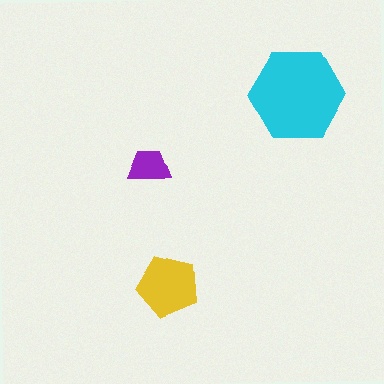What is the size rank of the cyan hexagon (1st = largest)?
1st.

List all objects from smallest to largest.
The purple trapezoid, the yellow pentagon, the cyan hexagon.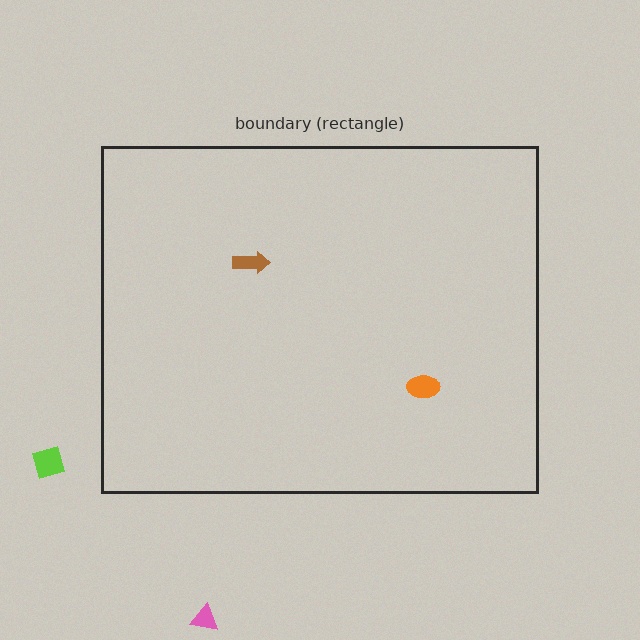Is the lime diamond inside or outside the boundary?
Outside.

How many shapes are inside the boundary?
2 inside, 2 outside.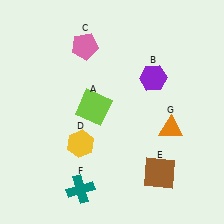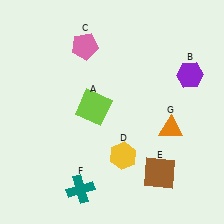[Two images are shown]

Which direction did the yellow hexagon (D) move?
The yellow hexagon (D) moved right.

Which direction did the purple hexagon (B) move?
The purple hexagon (B) moved right.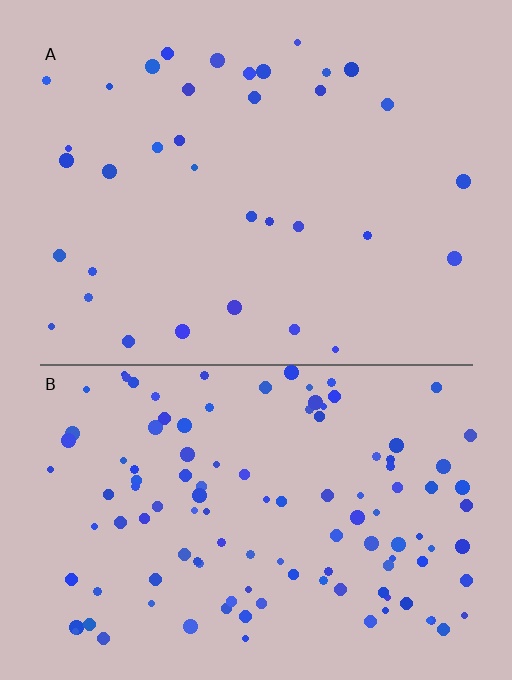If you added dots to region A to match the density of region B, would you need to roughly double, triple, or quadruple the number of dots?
Approximately triple.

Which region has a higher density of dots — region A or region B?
B (the bottom).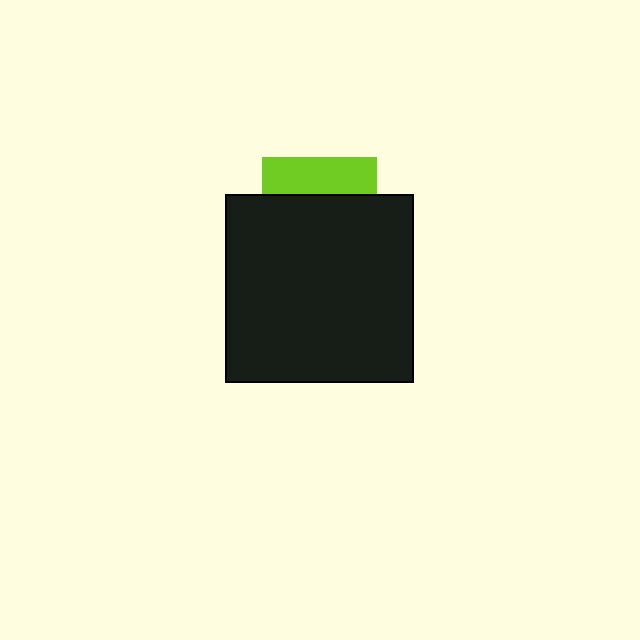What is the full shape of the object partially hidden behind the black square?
The partially hidden object is a lime square.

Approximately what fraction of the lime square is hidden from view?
Roughly 68% of the lime square is hidden behind the black square.